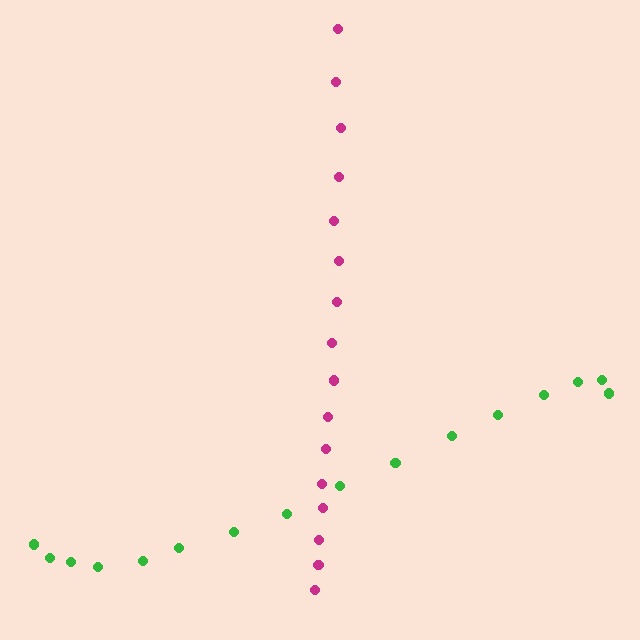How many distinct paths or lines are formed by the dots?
There are 2 distinct paths.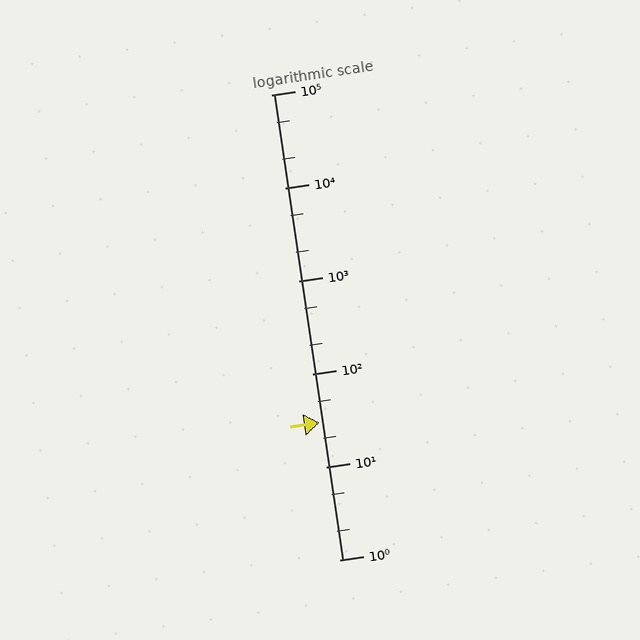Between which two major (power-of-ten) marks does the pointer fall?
The pointer is between 10 and 100.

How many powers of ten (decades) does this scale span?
The scale spans 5 decades, from 1 to 100000.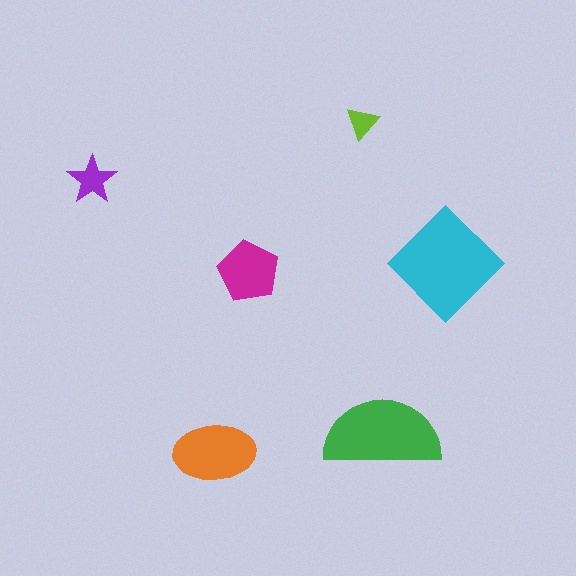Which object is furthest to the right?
The cyan diamond is rightmost.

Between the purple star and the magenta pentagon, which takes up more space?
The magenta pentagon.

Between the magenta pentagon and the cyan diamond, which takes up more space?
The cyan diamond.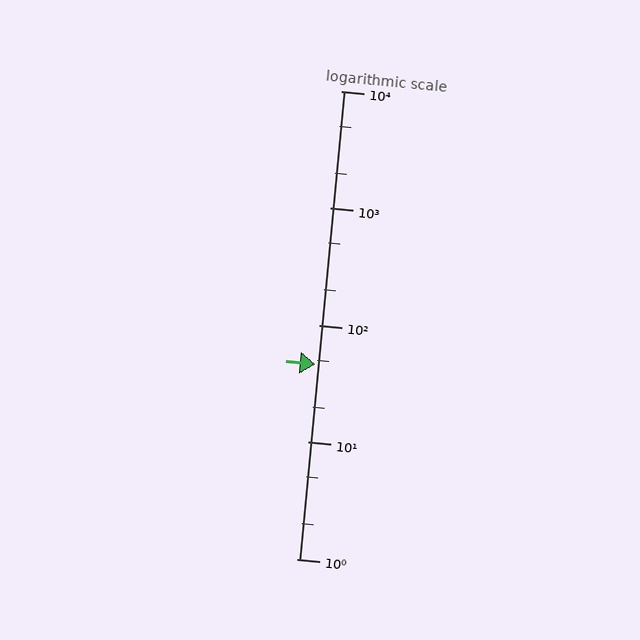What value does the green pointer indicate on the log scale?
The pointer indicates approximately 46.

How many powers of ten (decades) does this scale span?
The scale spans 4 decades, from 1 to 10000.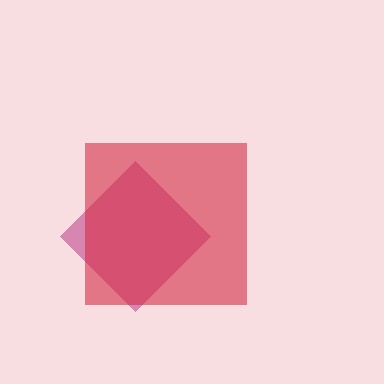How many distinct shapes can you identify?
There are 2 distinct shapes: a magenta diamond, a red square.